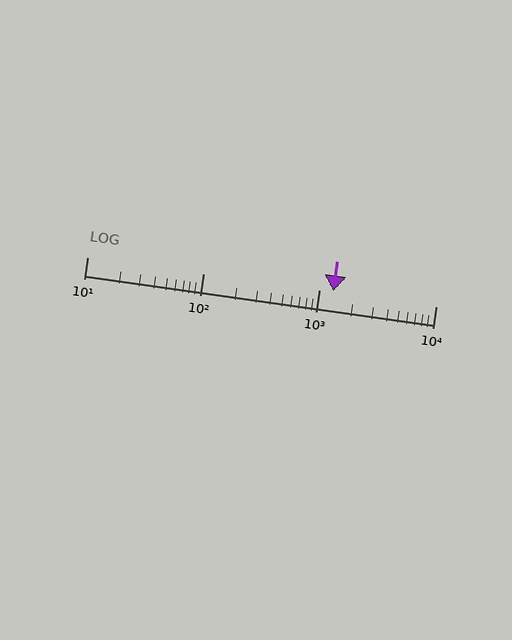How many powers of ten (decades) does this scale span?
The scale spans 3 decades, from 10 to 10000.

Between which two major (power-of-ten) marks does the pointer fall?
The pointer is between 1000 and 10000.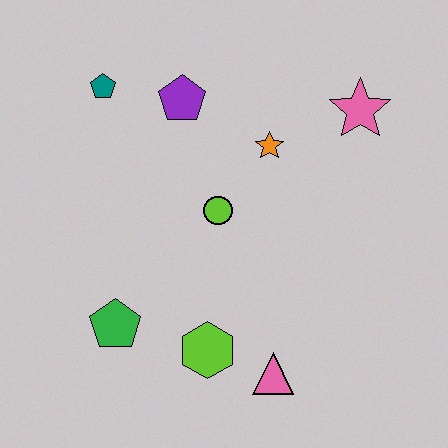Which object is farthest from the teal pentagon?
The pink triangle is farthest from the teal pentagon.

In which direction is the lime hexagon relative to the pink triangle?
The lime hexagon is to the left of the pink triangle.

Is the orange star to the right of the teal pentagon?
Yes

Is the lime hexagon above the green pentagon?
No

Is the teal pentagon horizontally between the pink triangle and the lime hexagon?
No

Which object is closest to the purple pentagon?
The teal pentagon is closest to the purple pentagon.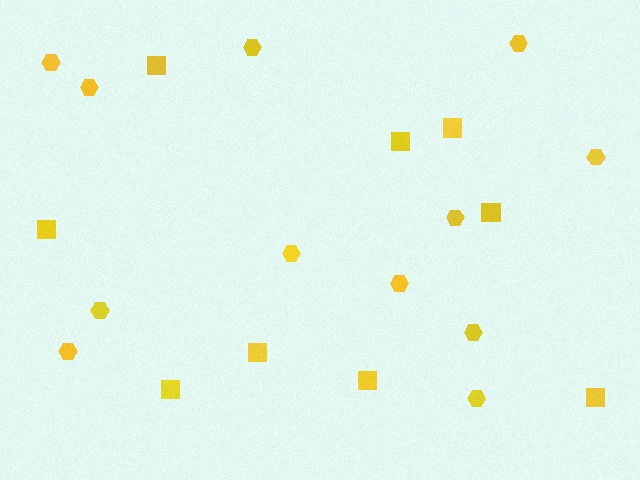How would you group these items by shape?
There are 2 groups: one group of squares (9) and one group of hexagons (12).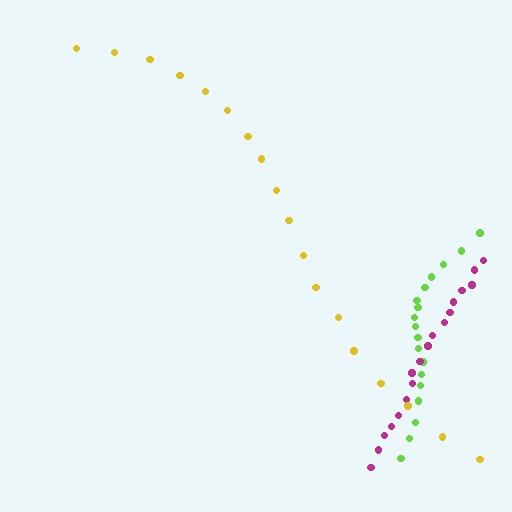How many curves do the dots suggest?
There are 3 distinct paths.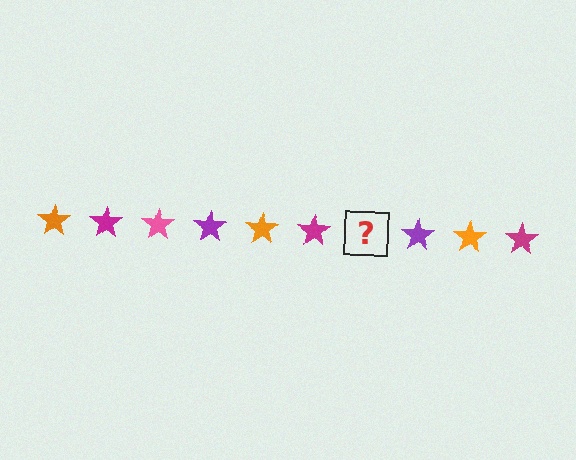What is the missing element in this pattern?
The missing element is a pink star.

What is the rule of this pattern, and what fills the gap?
The rule is that the pattern cycles through orange, magenta, pink, purple stars. The gap should be filled with a pink star.